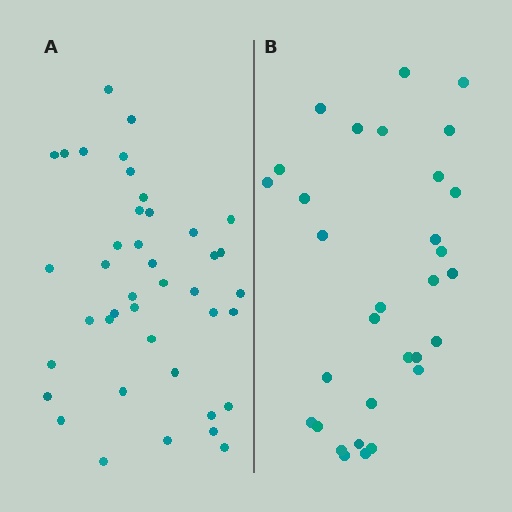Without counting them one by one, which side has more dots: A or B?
Region A (the left region) has more dots.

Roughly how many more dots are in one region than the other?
Region A has roughly 10 or so more dots than region B.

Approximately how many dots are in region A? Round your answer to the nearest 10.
About 40 dots. (The exact count is 41, which rounds to 40.)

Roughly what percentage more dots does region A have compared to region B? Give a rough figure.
About 30% more.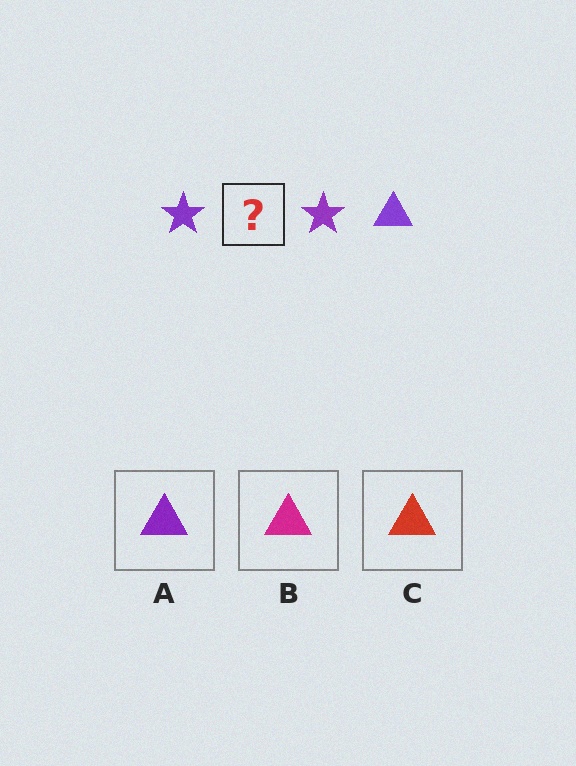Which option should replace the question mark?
Option A.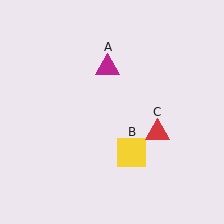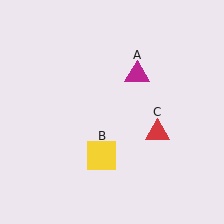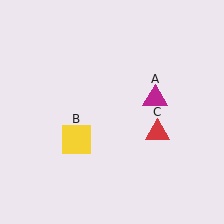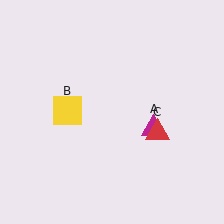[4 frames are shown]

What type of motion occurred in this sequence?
The magenta triangle (object A), yellow square (object B) rotated clockwise around the center of the scene.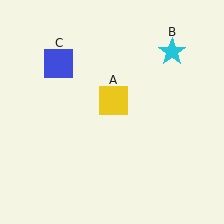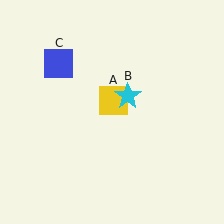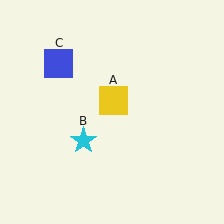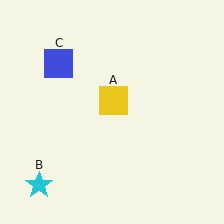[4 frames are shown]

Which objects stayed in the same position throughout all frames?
Yellow square (object A) and blue square (object C) remained stationary.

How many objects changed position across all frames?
1 object changed position: cyan star (object B).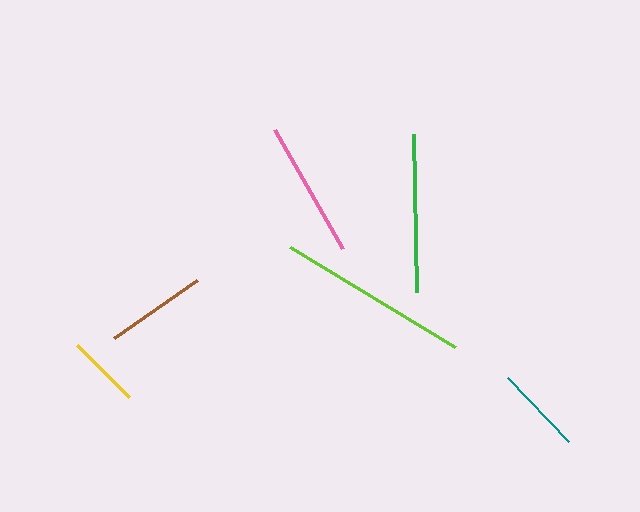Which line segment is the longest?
The lime line is the longest at approximately 193 pixels.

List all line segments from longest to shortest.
From longest to shortest: lime, green, pink, brown, teal, yellow.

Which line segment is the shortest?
The yellow line is the shortest at approximately 74 pixels.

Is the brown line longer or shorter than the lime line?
The lime line is longer than the brown line.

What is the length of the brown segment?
The brown segment is approximately 102 pixels long.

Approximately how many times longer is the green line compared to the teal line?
The green line is approximately 1.8 times the length of the teal line.